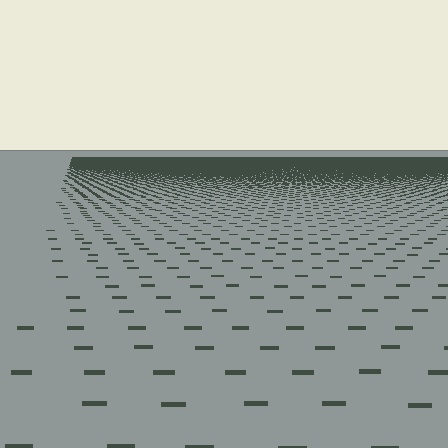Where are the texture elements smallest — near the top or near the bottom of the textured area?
Near the top.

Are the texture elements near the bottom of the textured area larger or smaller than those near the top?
Larger. Near the bottom, elements are closer to the viewer and appear at a bigger on-screen size.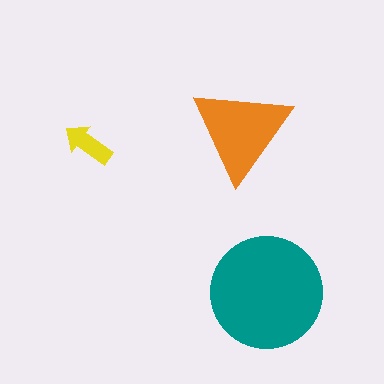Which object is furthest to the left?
The yellow arrow is leftmost.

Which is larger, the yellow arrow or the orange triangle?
The orange triangle.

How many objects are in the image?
There are 3 objects in the image.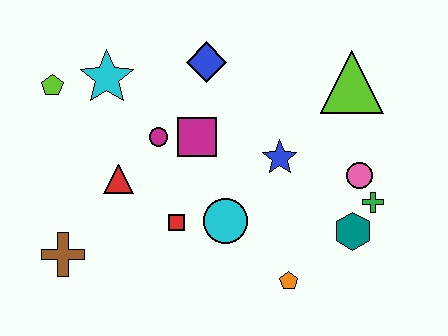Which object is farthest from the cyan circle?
The lime pentagon is farthest from the cyan circle.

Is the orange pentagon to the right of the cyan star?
Yes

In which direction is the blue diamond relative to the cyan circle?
The blue diamond is above the cyan circle.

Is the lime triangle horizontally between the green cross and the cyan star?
Yes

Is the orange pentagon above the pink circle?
No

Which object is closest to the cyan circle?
The red square is closest to the cyan circle.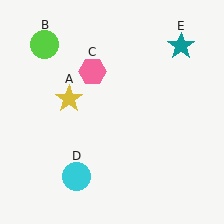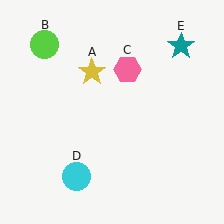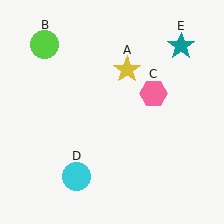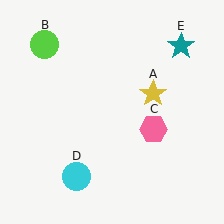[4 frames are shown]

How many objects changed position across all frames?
2 objects changed position: yellow star (object A), pink hexagon (object C).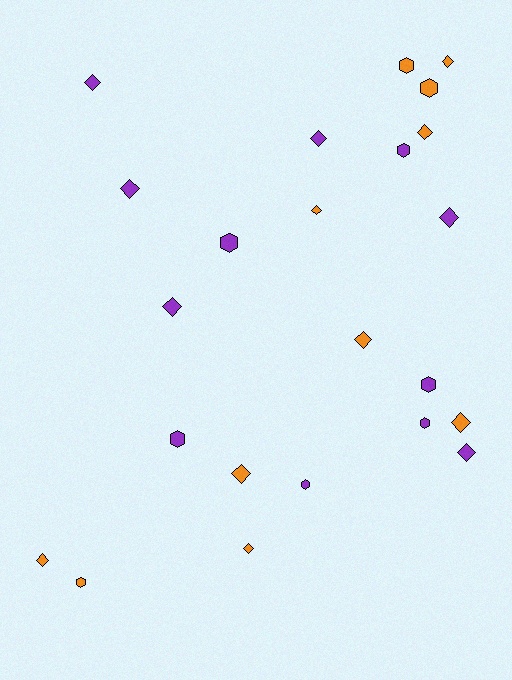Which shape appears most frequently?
Diamond, with 14 objects.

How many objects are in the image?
There are 23 objects.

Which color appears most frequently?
Purple, with 12 objects.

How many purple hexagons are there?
There are 6 purple hexagons.